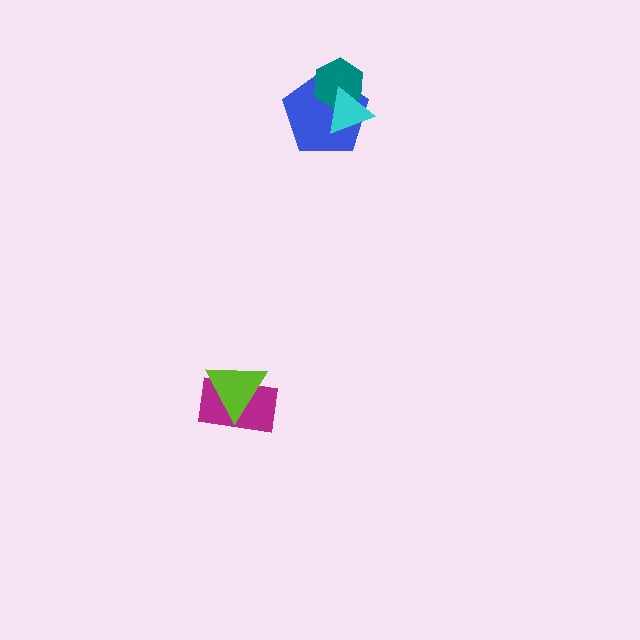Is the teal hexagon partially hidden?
Yes, it is partially covered by another shape.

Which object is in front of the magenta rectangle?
The lime triangle is in front of the magenta rectangle.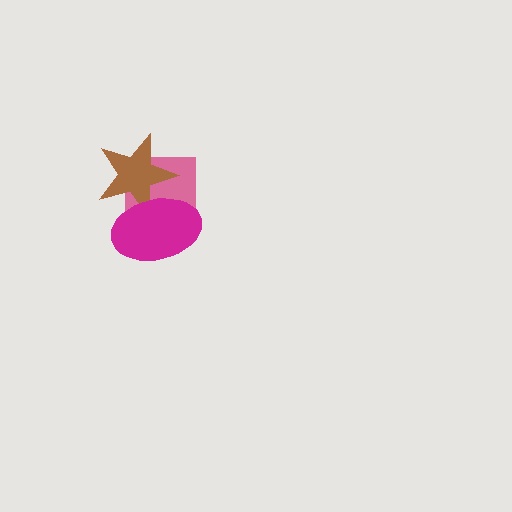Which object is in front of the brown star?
The magenta ellipse is in front of the brown star.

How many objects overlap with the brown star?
2 objects overlap with the brown star.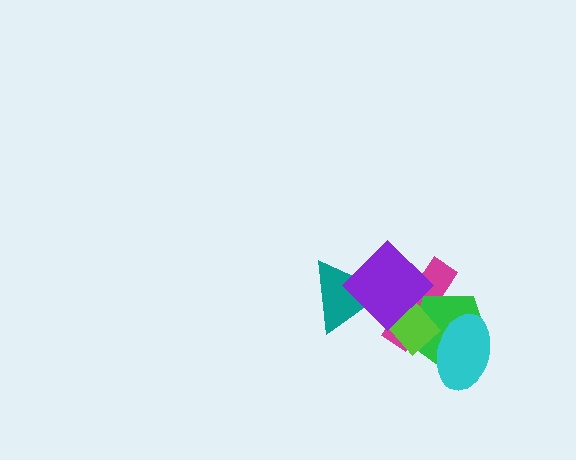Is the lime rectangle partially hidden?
Yes, it is partially covered by another shape.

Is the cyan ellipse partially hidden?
No, no other shape covers it.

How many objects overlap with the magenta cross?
5 objects overlap with the magenta cross.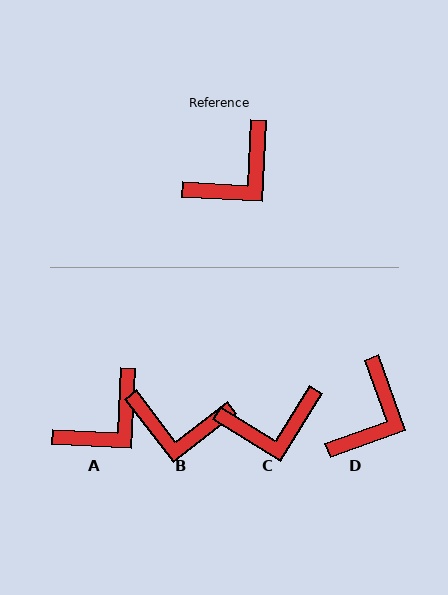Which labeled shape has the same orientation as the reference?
A.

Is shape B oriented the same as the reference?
No, it is off by about 50 degrees.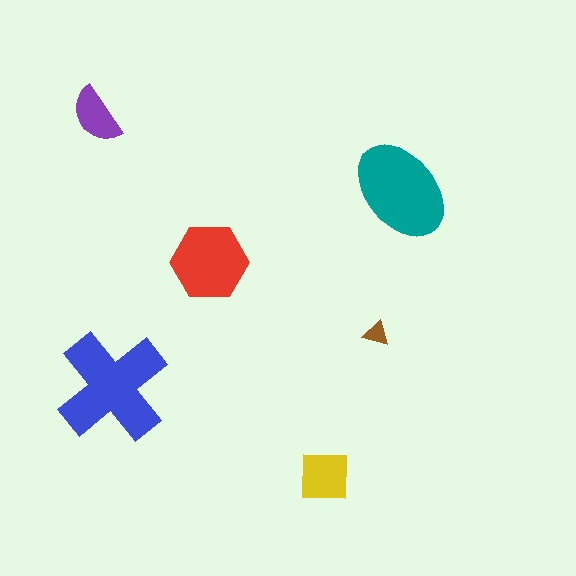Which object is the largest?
The blue cross.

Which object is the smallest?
The brown triangle.